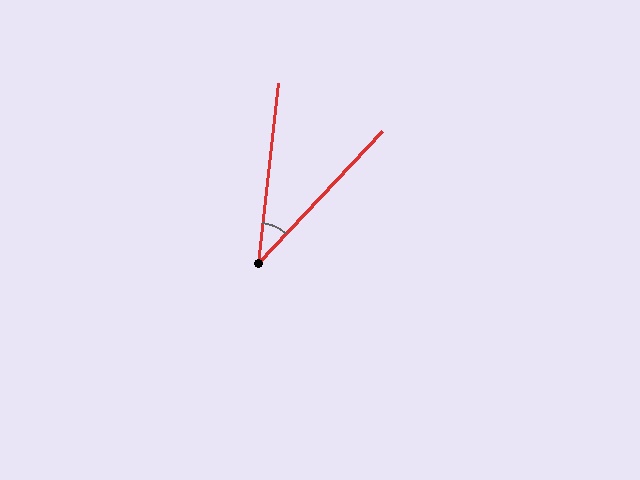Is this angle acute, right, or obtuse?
It is acute.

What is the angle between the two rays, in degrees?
Approximately 37 degrees.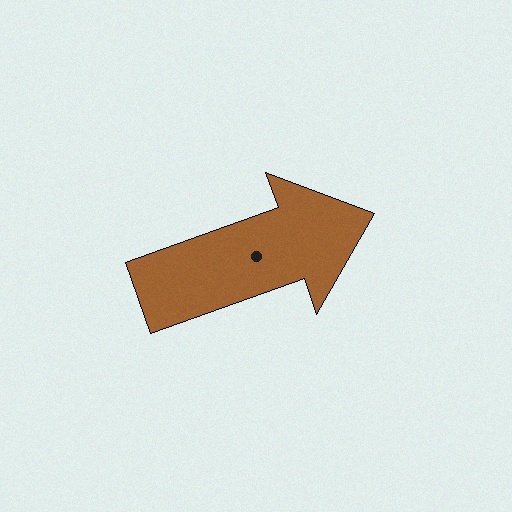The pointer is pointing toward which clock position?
Roughly 2 o'clock.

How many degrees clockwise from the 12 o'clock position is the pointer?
Approximately 70 degrees.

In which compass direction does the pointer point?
East.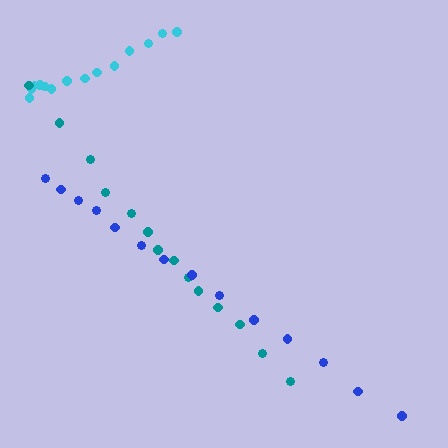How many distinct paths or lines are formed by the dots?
There are 3 distinct paths.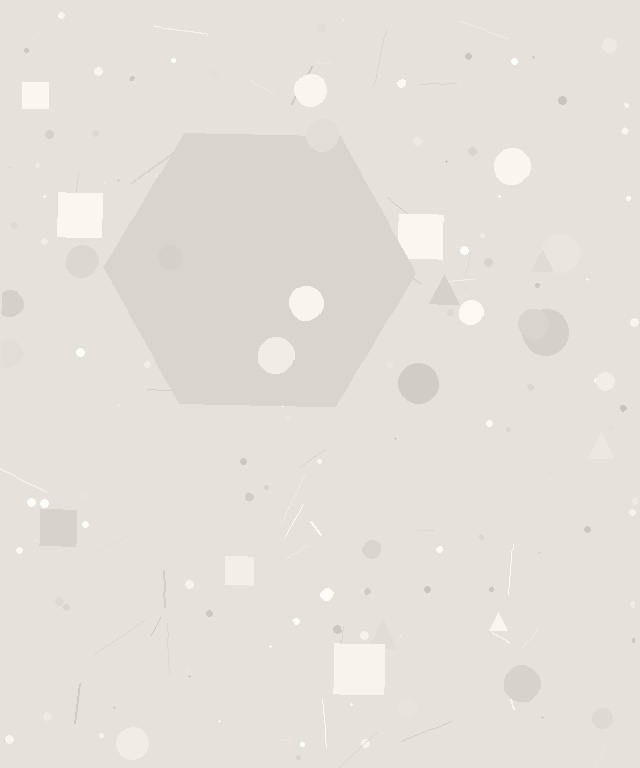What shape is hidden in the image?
A hexagon is hidden in the image.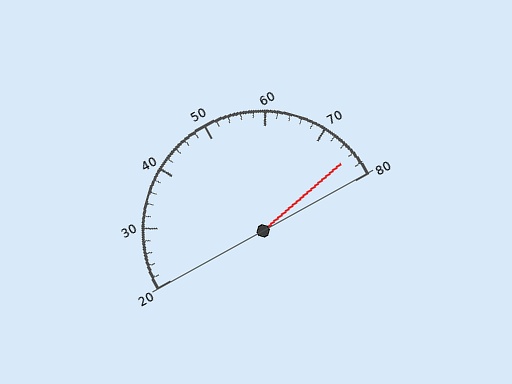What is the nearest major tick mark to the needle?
The nearest major tick mark is 80.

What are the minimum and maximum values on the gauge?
The gauge ranges from 20 to 80.